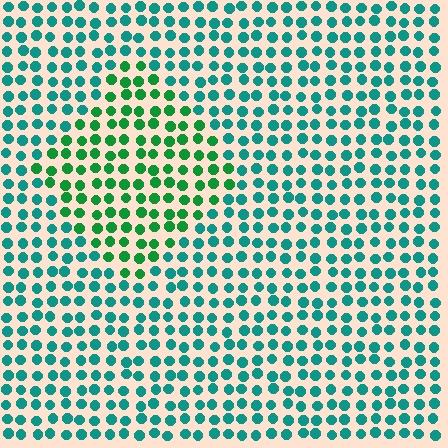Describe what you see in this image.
The image is filled with small teal elements in a uniform arrangement. A diamond-shaped region is visible where the elements are tinted to a slightly different hue, forming a subtle color boundary.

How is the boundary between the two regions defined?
The boundary is defined purely by a slight shift in hue (about 36 degrees). Spacing, size, and orientation are identical on both sides.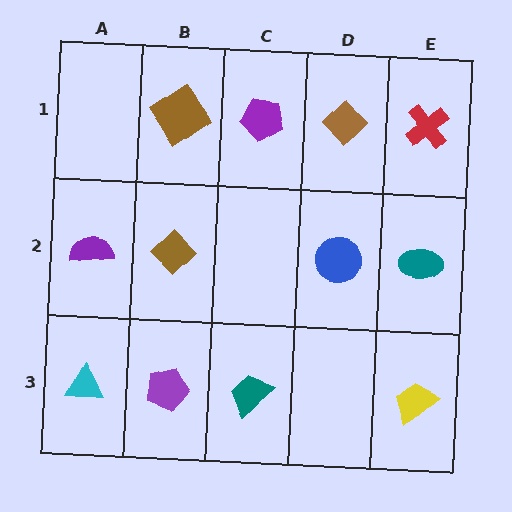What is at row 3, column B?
A purple pentagon.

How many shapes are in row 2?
4 shapes.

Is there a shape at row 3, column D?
No, that cell is empty.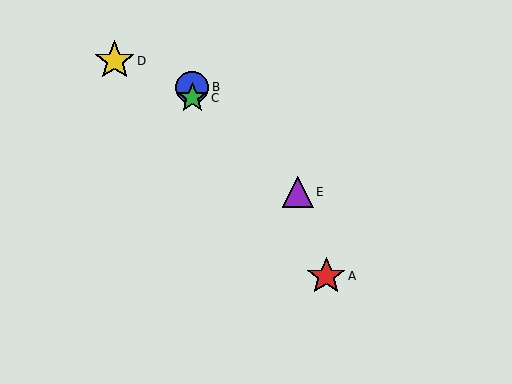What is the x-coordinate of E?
Object E is at x≈298.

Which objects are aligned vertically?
Objects B, C are aligned vertically.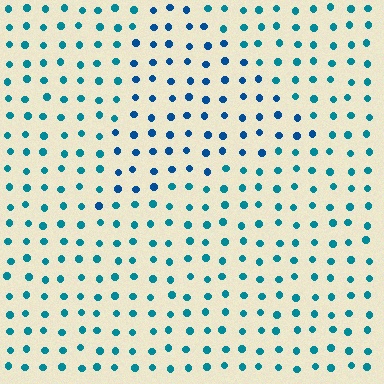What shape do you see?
I see a triangle.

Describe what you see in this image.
The image is filled with small teal elements in a uniform arrangement. A triangle-shaped region is visible where the elements are tinted to a slightly different hue, forming a subtle color boundary.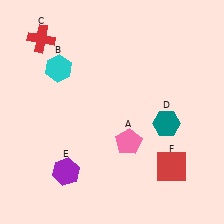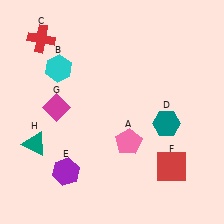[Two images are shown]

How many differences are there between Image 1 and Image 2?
There are 2 differences between the two images.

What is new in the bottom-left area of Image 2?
A teal triangle (H) was added in the bottom-left area of Image 2.